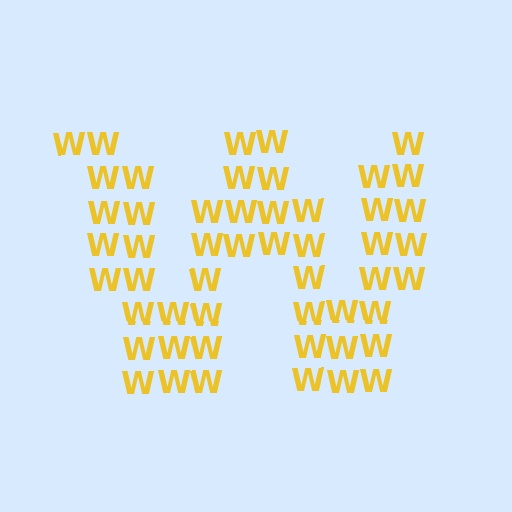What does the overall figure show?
The overall figure shows the letter W.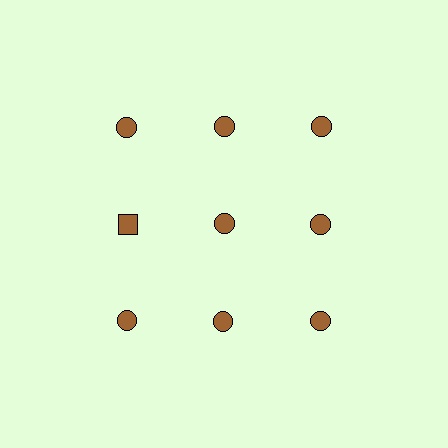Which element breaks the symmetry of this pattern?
The brown square in the second row, leftmost column breaks the symmetry. All other shapes are brown circles.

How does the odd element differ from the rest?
It has a different shape: square instead of circle.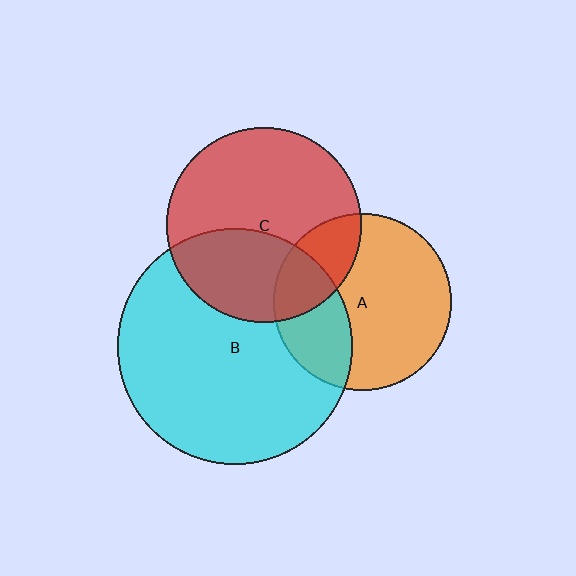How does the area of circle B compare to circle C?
Approximately 1.4 times.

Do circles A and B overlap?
Yes.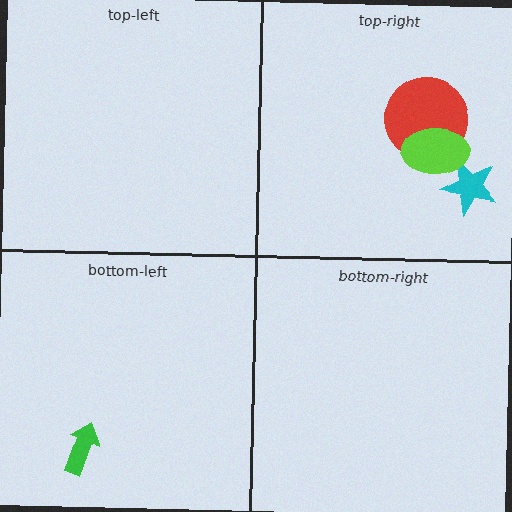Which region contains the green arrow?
The bottom-left region.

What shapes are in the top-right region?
The cyan star, the red circle, the lime ellipse.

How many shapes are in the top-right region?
3.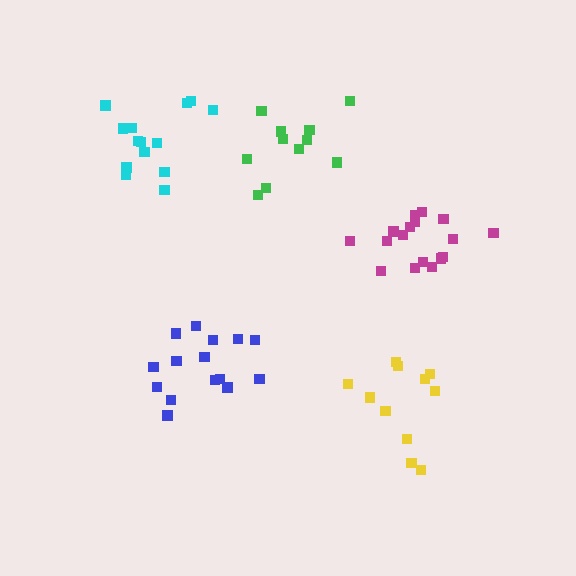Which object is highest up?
The cyan cluster is topmost.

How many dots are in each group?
Group 1: 11 dots, Group 2: 16 dots, Group 3: 11 dots, Group 4: 14 dots, Group 5: 17 dots (69 total).